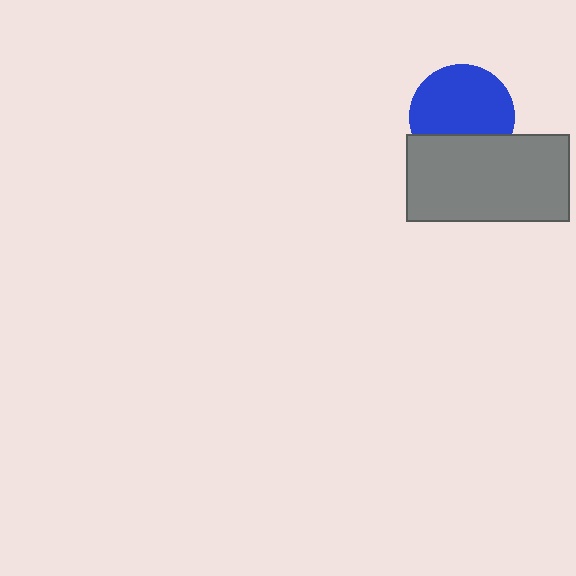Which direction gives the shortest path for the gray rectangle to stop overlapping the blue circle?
Moving down gives the shortest separation.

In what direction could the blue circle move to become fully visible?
The blue circle could move up. That would shift it out from behind the gray rectangle entirely.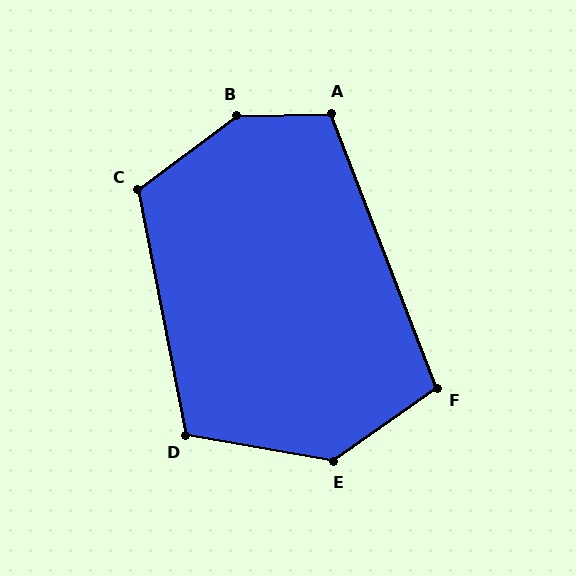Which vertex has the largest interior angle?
B, at approximately 145 degrees.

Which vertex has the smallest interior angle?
F, at approximately 104 degrees.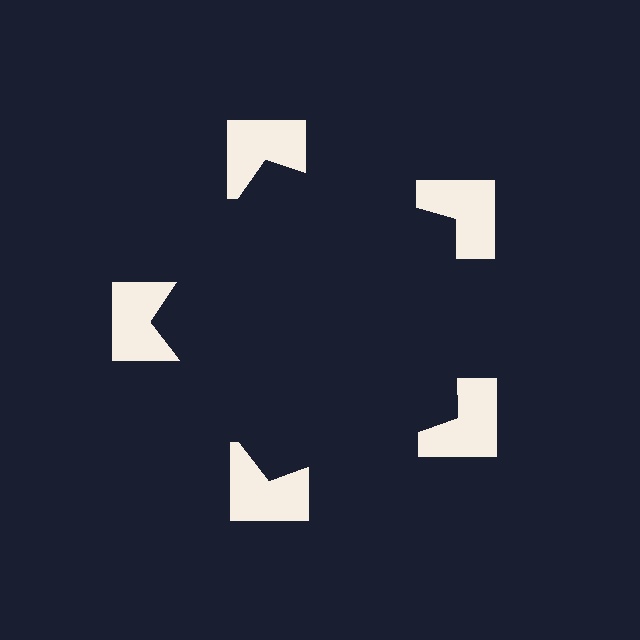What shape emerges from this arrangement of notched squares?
An illusory pentagon — its edges are inferred from the aligned wedge cuts in the notched squares, not physically drawn.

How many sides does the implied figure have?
5 sides.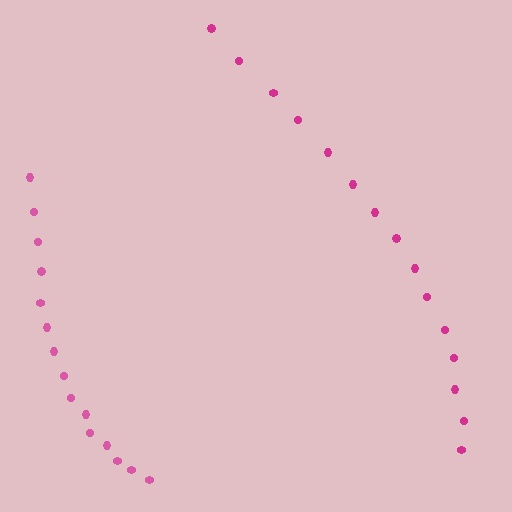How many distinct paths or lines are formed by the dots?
There are 2 distinct paths.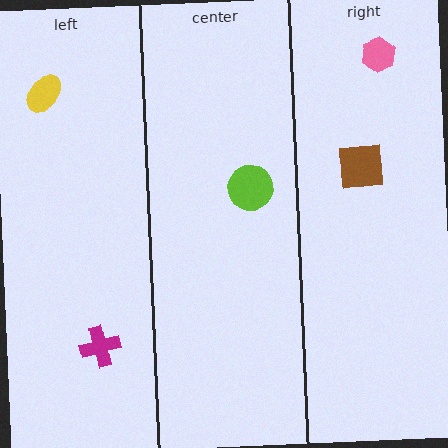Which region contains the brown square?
The right region.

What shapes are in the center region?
The lime circle.